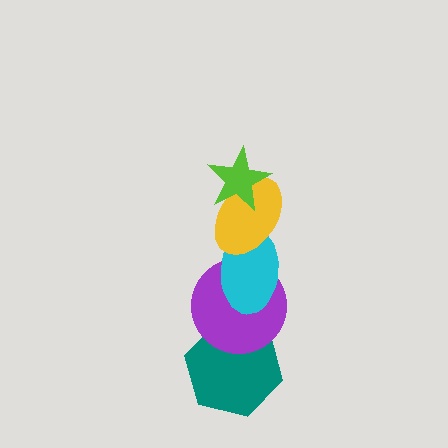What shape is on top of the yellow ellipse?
The lime star is on top of the yellow ellipse.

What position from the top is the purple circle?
The purple circle is 4th from the top.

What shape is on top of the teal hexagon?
The purple circle is on top of the teal hexagon.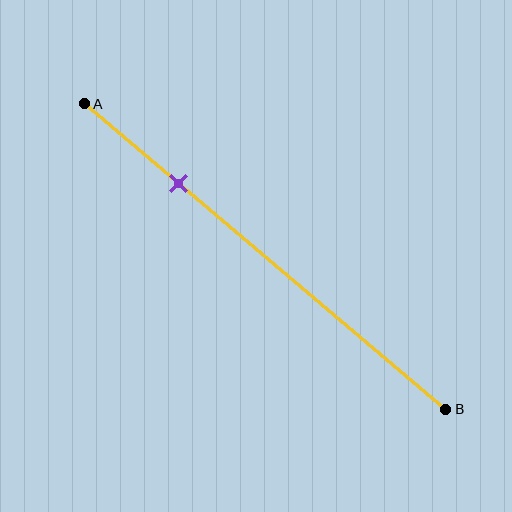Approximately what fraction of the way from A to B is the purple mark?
The purple mark is approximately 25% of the way from A to B.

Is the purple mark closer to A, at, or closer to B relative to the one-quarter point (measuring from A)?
The purple mark is approximately at the one-quarter point of segment AB.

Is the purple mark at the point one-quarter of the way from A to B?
Yes, the mark is approximately at the one-quarter point.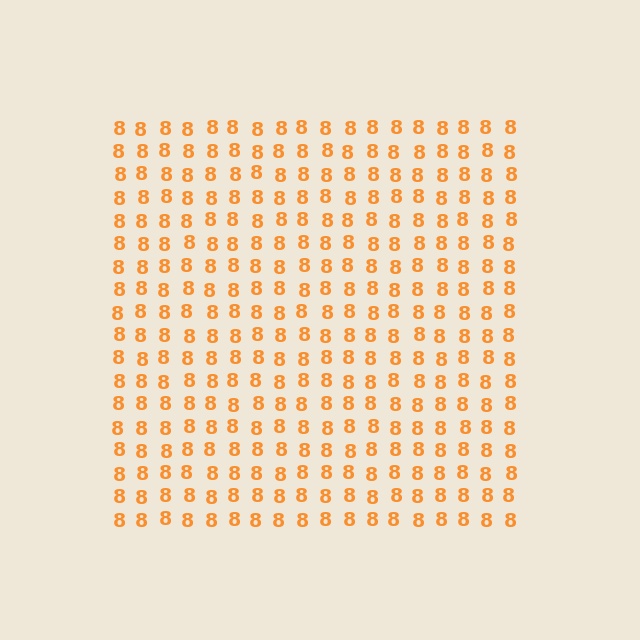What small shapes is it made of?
It is made of small digit 8's.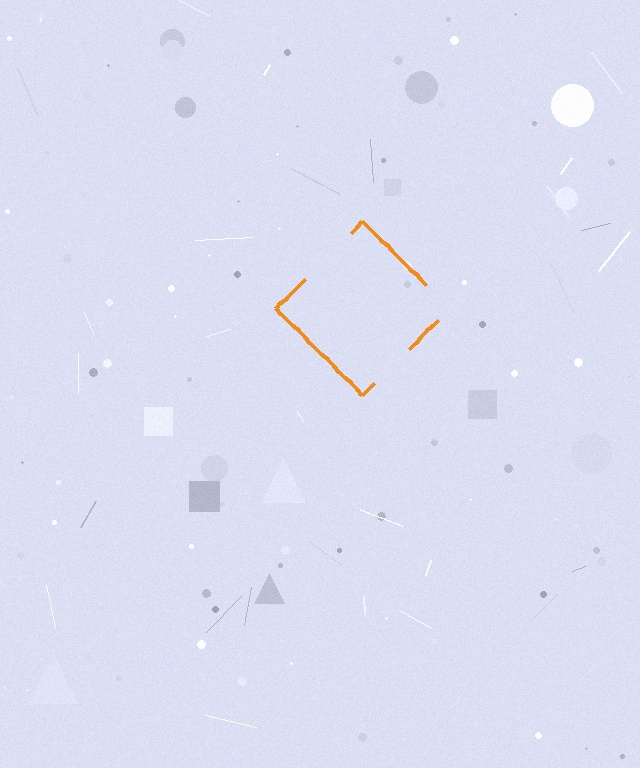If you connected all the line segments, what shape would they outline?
They would outline a diamond.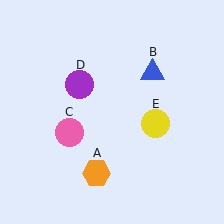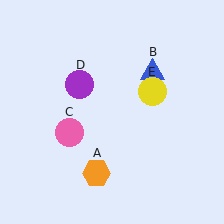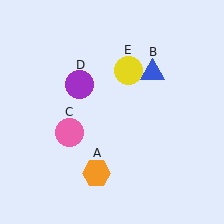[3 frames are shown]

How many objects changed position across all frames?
1 object changed position: yellow circle (object E).